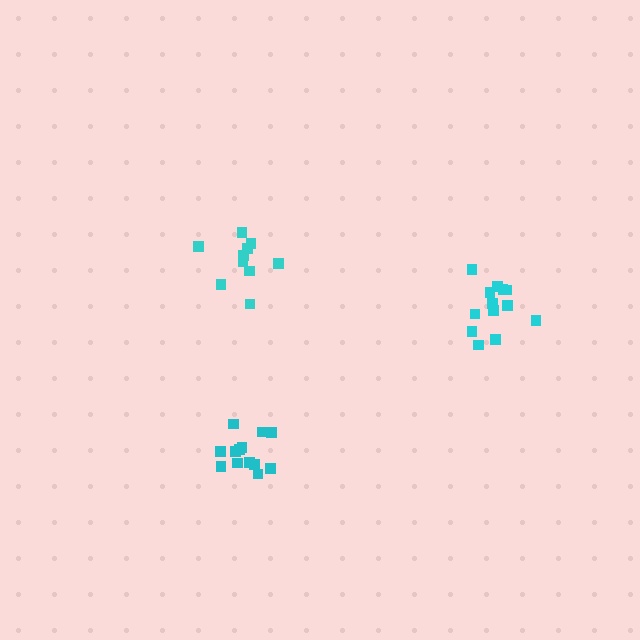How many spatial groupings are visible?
There are 3 spatial groupings.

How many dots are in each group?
Group 1: 13 dots, Group 2: 10 dots, Group 3: 13 dots (36 total).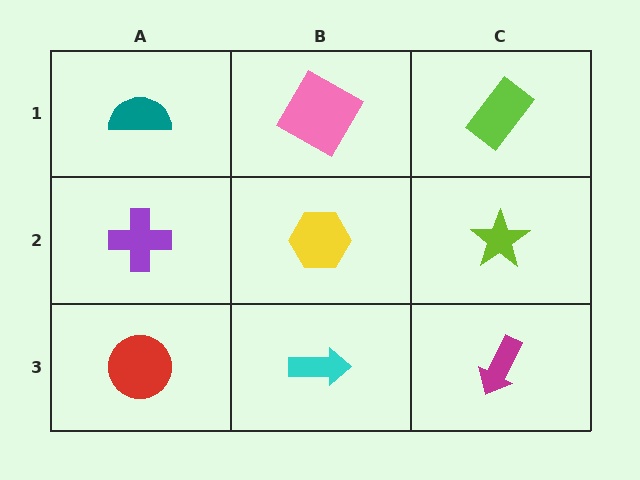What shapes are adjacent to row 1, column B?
A yellow hexagon (row 2, column B), a teal semicircle (row 1, column A), a lime rectangle (row 1, column C).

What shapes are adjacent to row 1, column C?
A lime star (row 2, column C), a pink square (row 1, column B).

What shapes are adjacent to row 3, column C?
A lime star (row 2, column C), a cyan arrow (row 3, column B).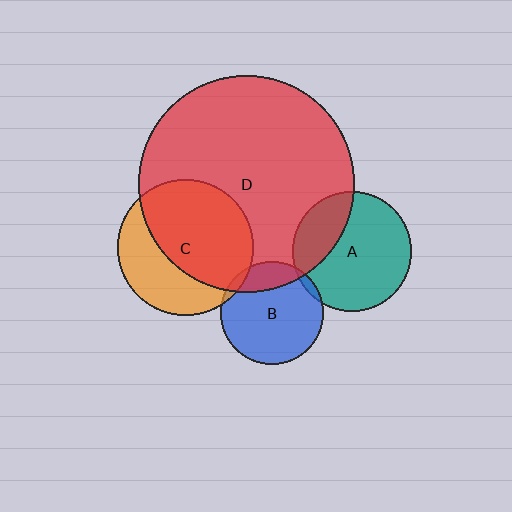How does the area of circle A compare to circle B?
Approximately 1.4 times.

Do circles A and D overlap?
Yes.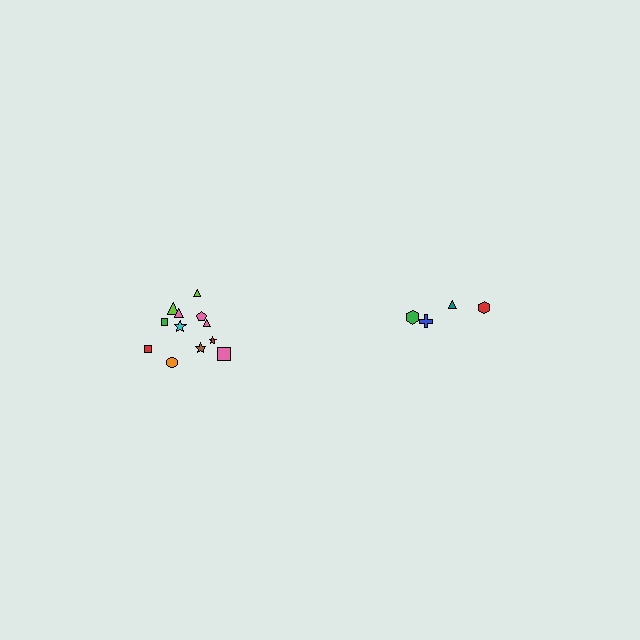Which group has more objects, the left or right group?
The left group.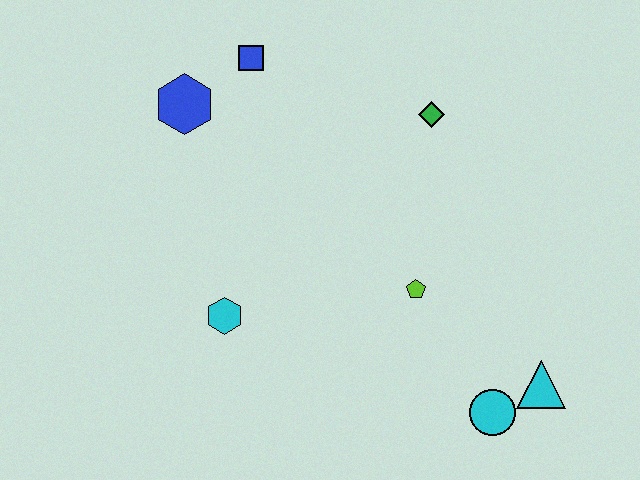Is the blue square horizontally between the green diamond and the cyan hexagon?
Yes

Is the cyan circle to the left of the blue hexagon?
No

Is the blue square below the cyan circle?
No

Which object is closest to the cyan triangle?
The cyan circle is closest to the cyan triangle.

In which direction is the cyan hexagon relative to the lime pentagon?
The cyan hexagon is to the left of the lime pentagon.